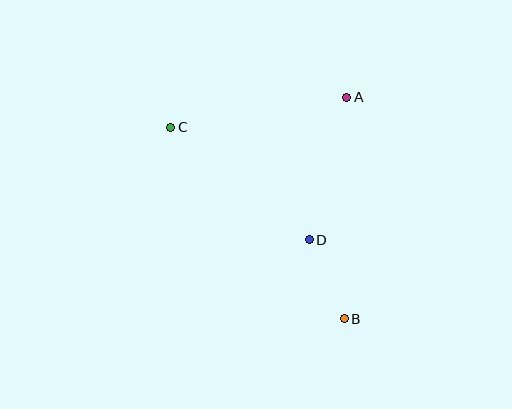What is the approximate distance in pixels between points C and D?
The distance between C and D is approximately 179 pixels.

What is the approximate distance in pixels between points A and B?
The distance between A and B is approximately 221 pixels.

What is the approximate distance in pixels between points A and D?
The distance between A and D is approximately 148 pixels.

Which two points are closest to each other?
Points B and D are closest to each other.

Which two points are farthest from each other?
Points B and C are farthest from each other.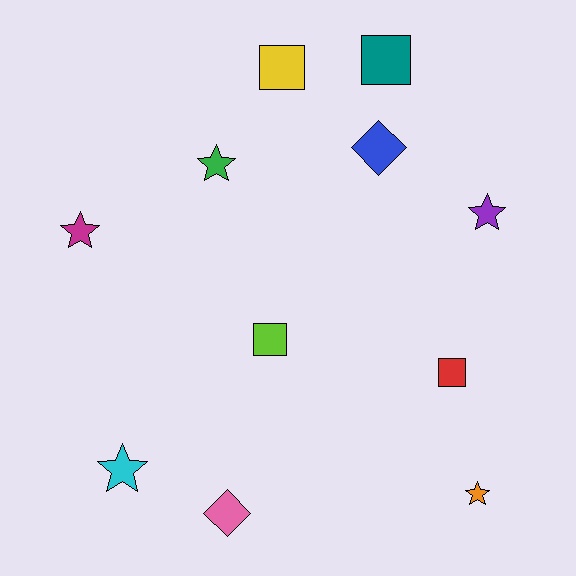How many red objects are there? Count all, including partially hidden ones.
There is 1 red object.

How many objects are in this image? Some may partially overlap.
There are 11 objects.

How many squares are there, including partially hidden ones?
There are 4 squares.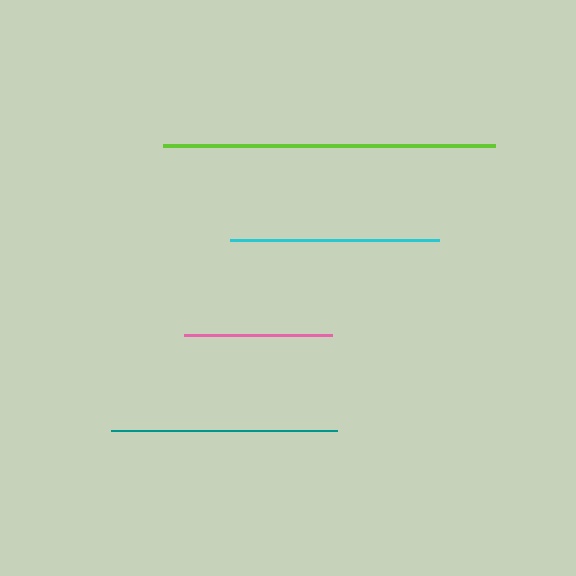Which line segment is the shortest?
The pink line is the shortest at approximately 148 pixels.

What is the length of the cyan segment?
The cyan segment is approximately 209 pixels long.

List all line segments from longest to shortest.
From longest to shortest: lime, teal, cyan, pink.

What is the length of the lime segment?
The lime segment is approximately 332 pixels long.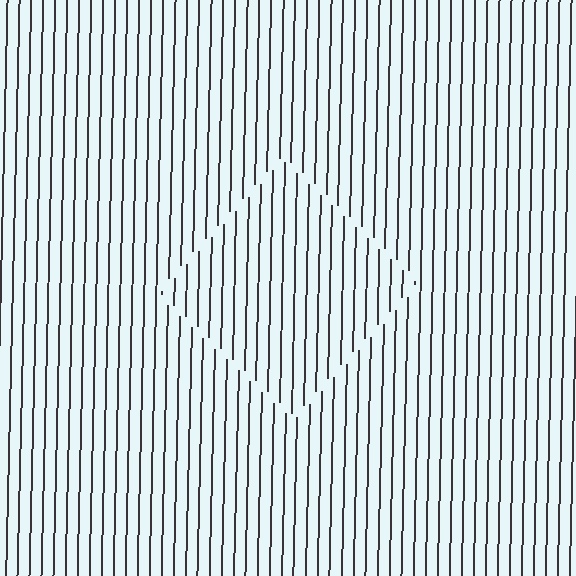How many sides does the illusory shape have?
4 sides — the line-ends trace a square.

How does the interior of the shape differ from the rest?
The interior of the shape contains the same grating, shifted by half a period — the contour is defined by the phase discontinuity where line-ends from the inner and outer gratings abut.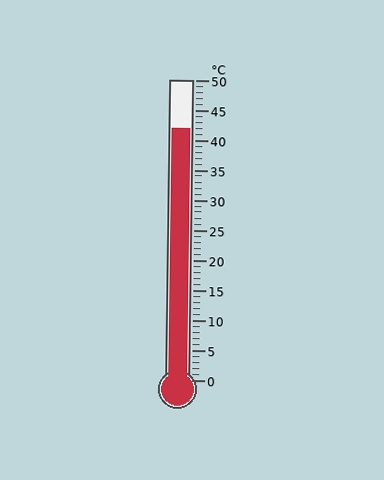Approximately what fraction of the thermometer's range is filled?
The thermometer is filled to approximately 85% of its range.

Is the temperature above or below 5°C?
The temperature is above 5°C.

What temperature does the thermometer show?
The thermometer shows approximately 42°C.